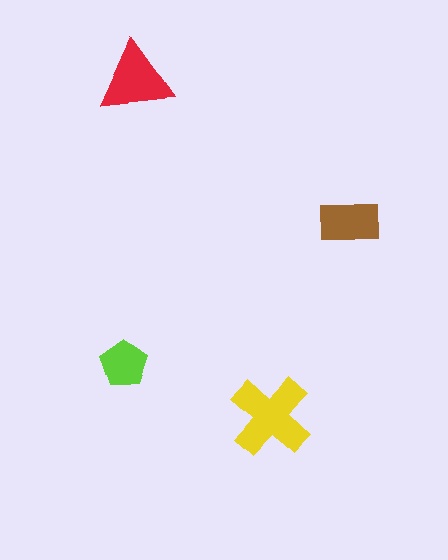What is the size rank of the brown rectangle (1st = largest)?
3rd.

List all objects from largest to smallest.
The yellow cross, the red triangle, the brown rectangle, the lime pentagon.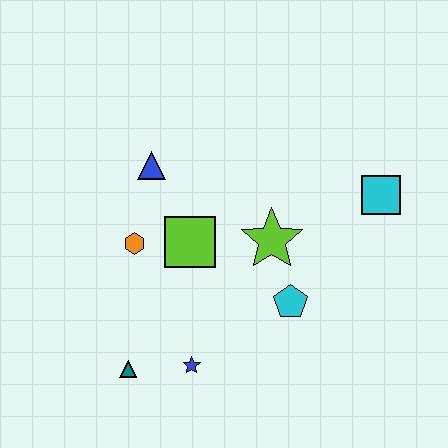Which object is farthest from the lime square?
The cyan square is farthest from the lime square.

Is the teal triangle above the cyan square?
No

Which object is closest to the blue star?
The teal triangle is closest to the blue star.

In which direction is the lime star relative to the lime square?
The lime star is to the right of the lime square.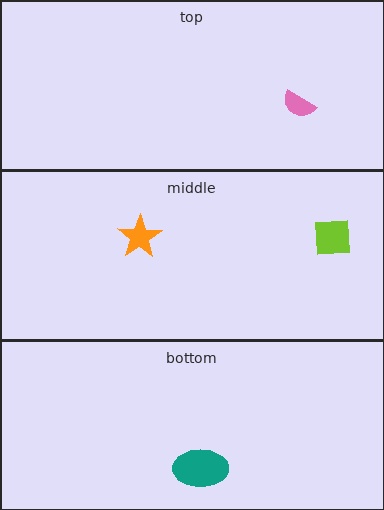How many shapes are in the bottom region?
1.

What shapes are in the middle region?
The orange star, the lime square.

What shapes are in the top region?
The pink semicircle.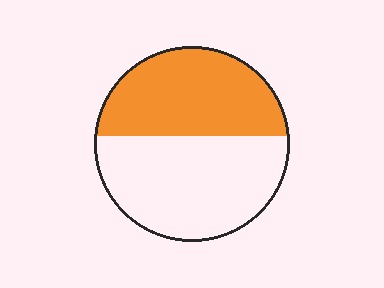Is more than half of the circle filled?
No.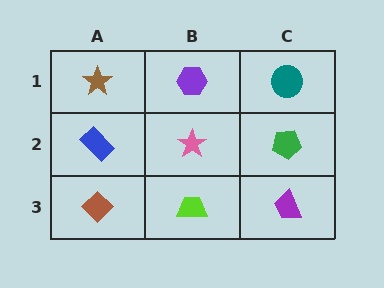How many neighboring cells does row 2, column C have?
3.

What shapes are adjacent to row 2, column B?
A purple hexagon (row 1, column B), a lime trapezoid (row 3, column B), a blue rectangle (row 2, column A), a green pentagon (row 2, column C).